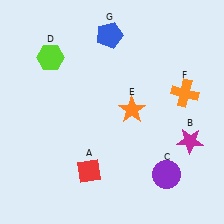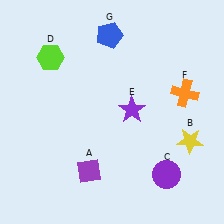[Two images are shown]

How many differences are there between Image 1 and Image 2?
There are 3 differences between the two images.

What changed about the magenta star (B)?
In Image 1, B is magenta. In Image 2, it changed to yellow.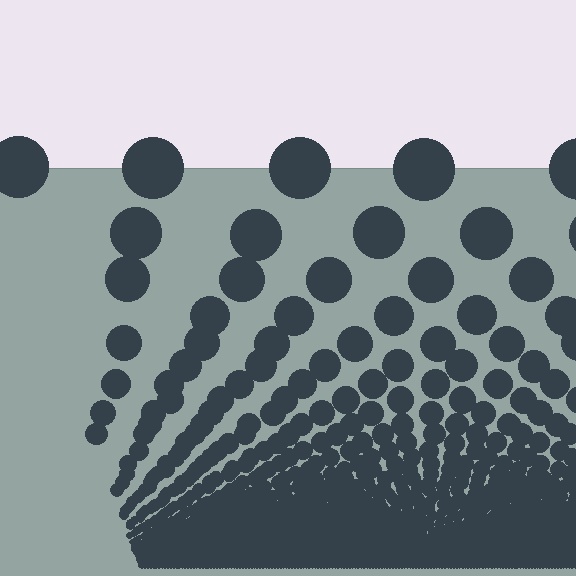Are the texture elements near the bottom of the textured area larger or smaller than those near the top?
Smaller. The gradient is inverted — elements near the bottom are smaller and denser.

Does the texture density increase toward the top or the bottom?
Density increases toward the bottom.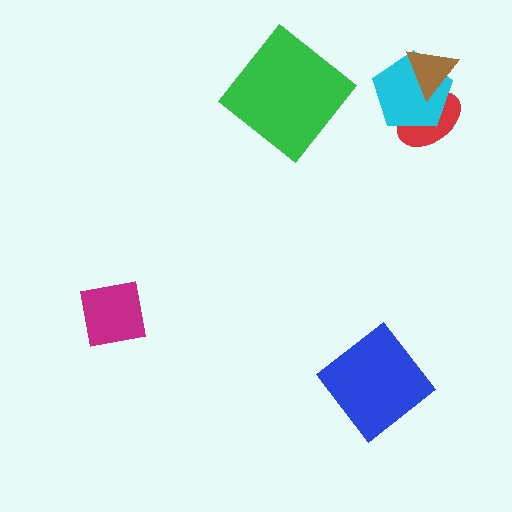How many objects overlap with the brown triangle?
2 objects overlap with the brown triangle.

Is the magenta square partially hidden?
No, no other shape covers it.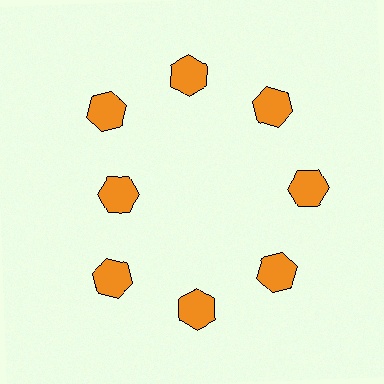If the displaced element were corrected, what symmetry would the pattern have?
It would have 8-fold rotational symmetry — the pattern would map onto itself every 45 degrees.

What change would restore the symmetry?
The symmetry would be restored by moving it outward, back onto the ring so that all 8 hexagons sit at equal angles and equal distance from the center.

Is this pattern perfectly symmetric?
No. The 8 orange hexagons are arranged in a ring, but one element near the 9 o'clock position is pulled inward toward the center, breaking the 8-fold rotational symmetry.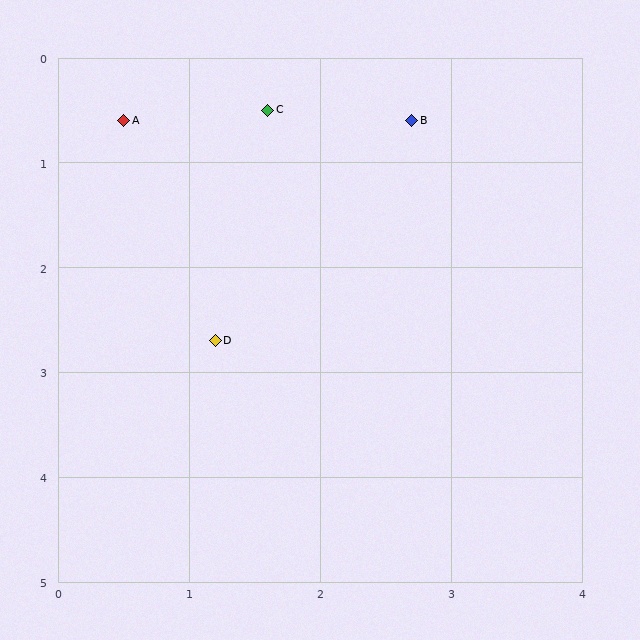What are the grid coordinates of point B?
Point B is at approximately (2.7, 0.6).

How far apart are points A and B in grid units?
Points A and B are about 2.2 grid units apart.